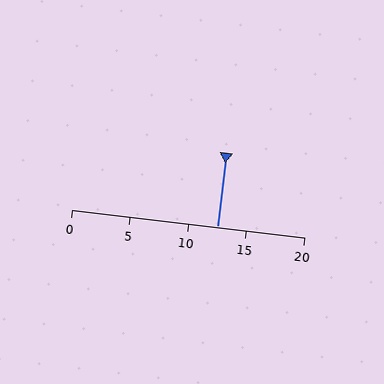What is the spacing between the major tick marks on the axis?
The major ticks are spaced 5 apart.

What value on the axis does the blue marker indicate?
The marker indicates approximately 12.5.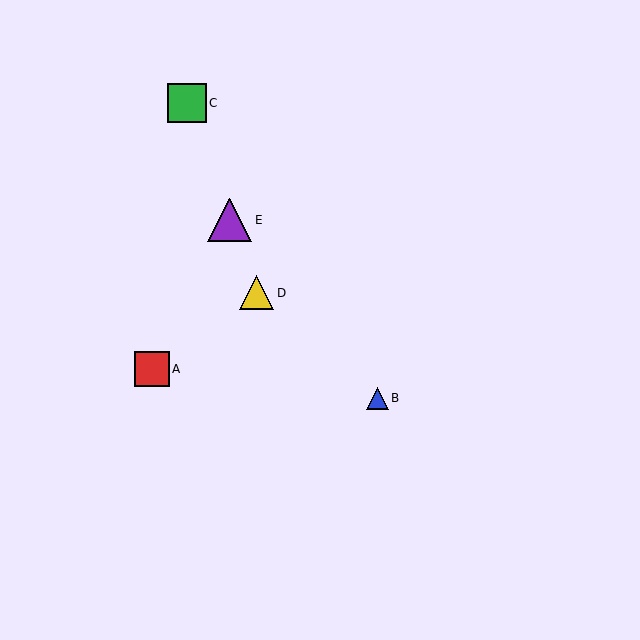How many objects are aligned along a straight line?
3 objects (C, D, E) are aligned along a straight line.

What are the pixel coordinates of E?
Object E is at (230, 220).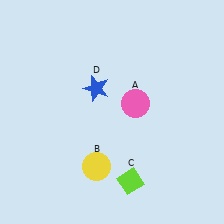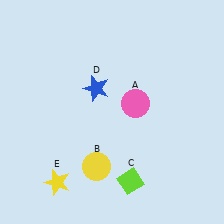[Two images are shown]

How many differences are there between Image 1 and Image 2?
There is 1 difference between the two images.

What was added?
A yellow star (E) was added in Image 2.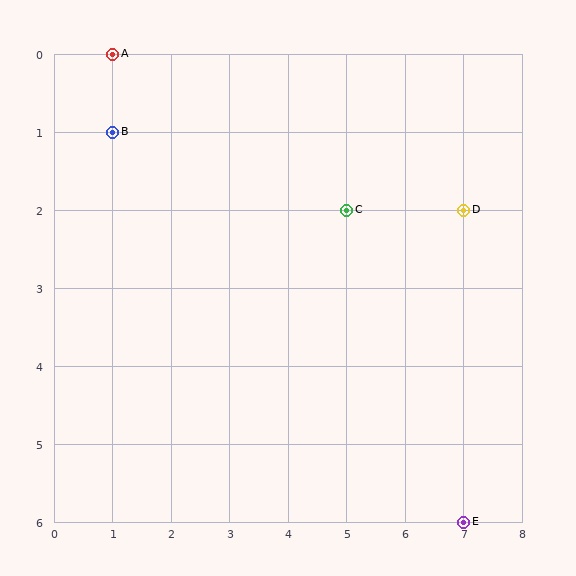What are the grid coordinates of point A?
Point A is at grid coordinates (1, 0).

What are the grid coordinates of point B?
Point B is at grid coordinates (1, 1).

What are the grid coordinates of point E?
Point E is at grid coordinates (7, 6).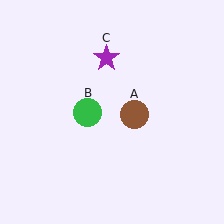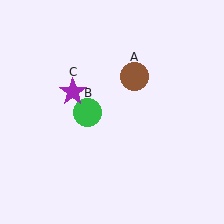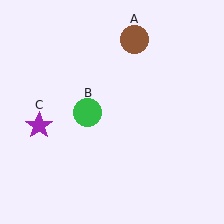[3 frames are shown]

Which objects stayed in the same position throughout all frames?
Green circle (object B) remained stationary.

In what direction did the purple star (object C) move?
The purple star (object C) moved down and to the left.